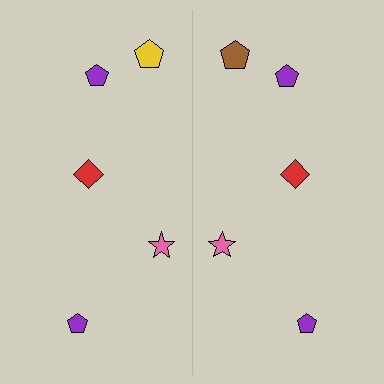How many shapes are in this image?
There are 10 shapes in this image.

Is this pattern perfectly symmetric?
No, the pattern is not perfectly symmetric. The brown pentagon on the right side breaks the symmetry — its mirror counterpart is yellow.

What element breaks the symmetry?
The brown pentagon on the right side breaks the symmetry — its mirror counterpart is yellow.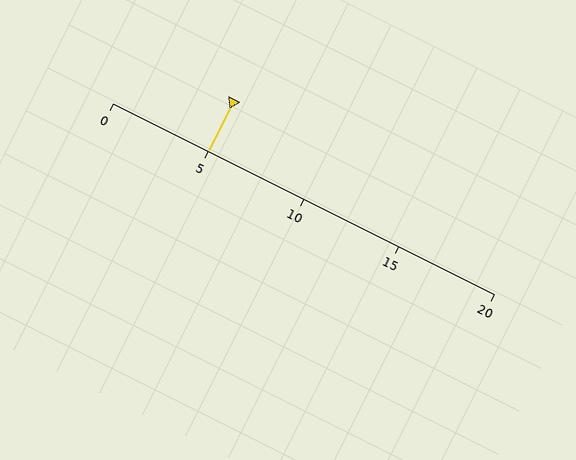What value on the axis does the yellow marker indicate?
The marker indicates approximately 5.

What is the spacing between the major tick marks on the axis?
The major ticks are spaced 5 apart.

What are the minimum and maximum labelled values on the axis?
The axis runs from 0 to 20.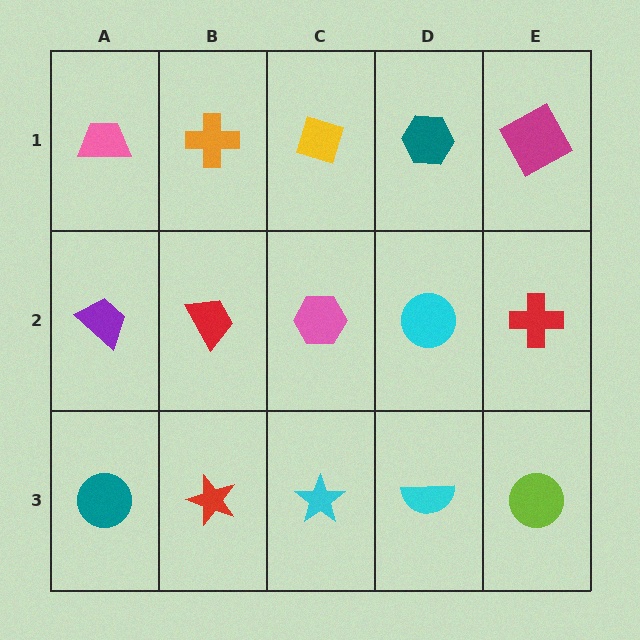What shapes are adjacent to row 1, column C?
A pink hexagon (row 2, column C), an orange cross (row 1, column B), a teal hexagon (row 1, column D).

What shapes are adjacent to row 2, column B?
An orange cross (row 1, column B), a red star (row 3, column B), a purple trapezoid (row 2, column A), a pink hexagon (row 2, column C).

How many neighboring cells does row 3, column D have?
3.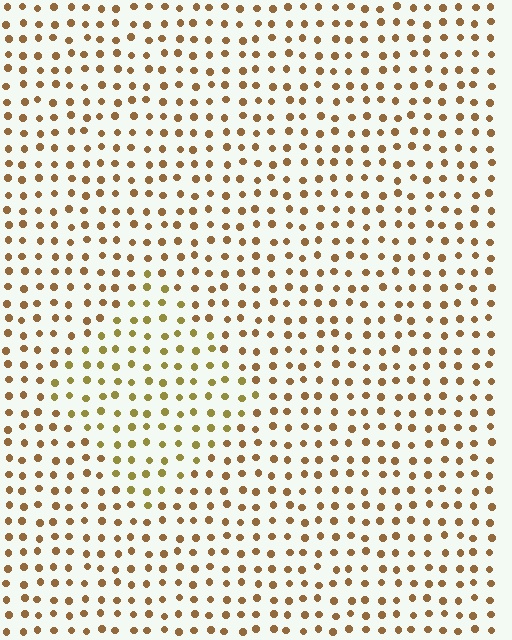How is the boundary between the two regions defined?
The boundary is defined purely by a slight shift in hue (about 25 degrees). Spacing, size, and orientation are identical on both sides.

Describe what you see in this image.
The image is filled with small brown elements in a uniform arrangement. A diamond-shaped region is visible where the elements are tinted to a slightly different hue, forming a subtle color boundary.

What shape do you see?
I see a diamond.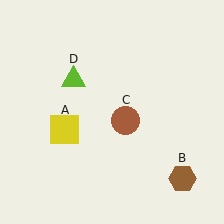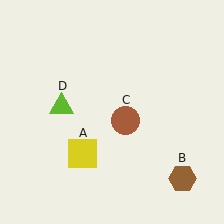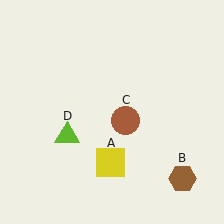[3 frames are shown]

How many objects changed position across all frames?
2 objects changed position: yellow square (object A), lime triangle (object D).